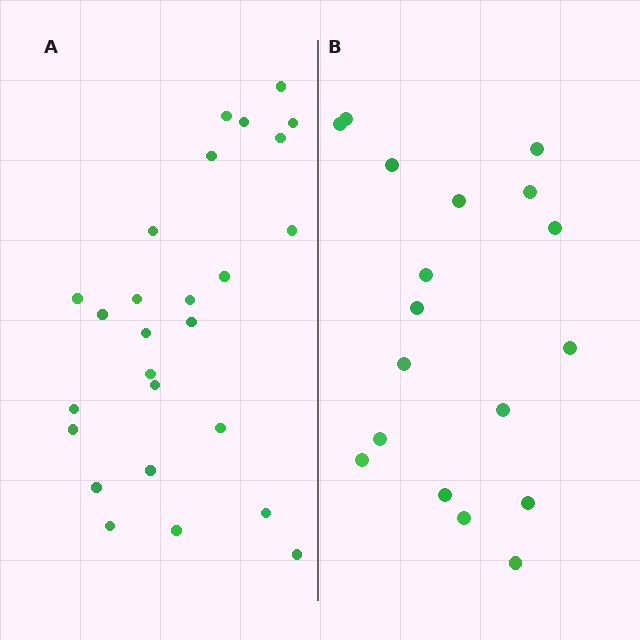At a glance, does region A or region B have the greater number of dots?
Region A (the left region) has more dots.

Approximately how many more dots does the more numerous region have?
Region A has roughly 8 or so more dots than region B.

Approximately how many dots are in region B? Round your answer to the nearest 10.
About 20 dots. (The exact count is 18, which rounds to 20.)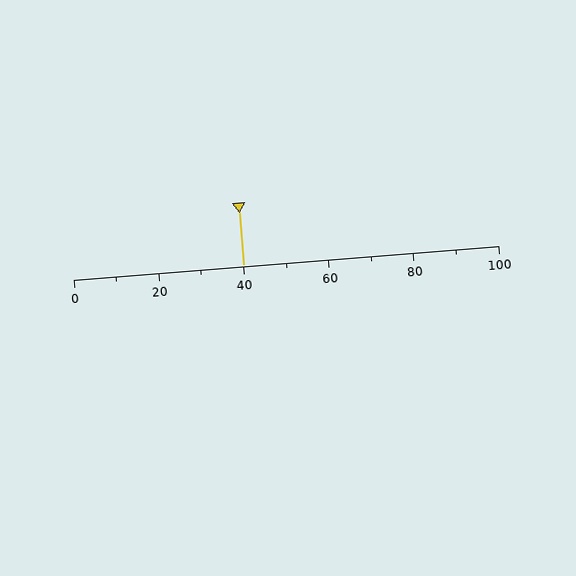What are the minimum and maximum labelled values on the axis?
The axis runs from 0 to 100.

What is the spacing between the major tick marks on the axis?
The major ticks are spaced 20 apart.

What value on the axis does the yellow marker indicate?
The marker indicates approximately 40.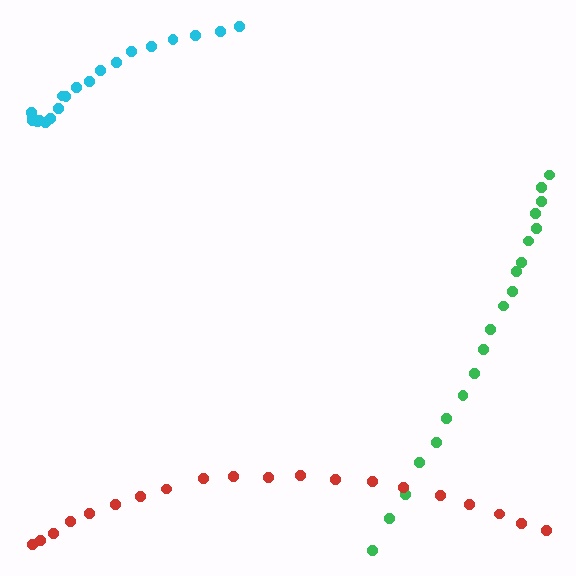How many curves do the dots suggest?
There are 3 distinct paths.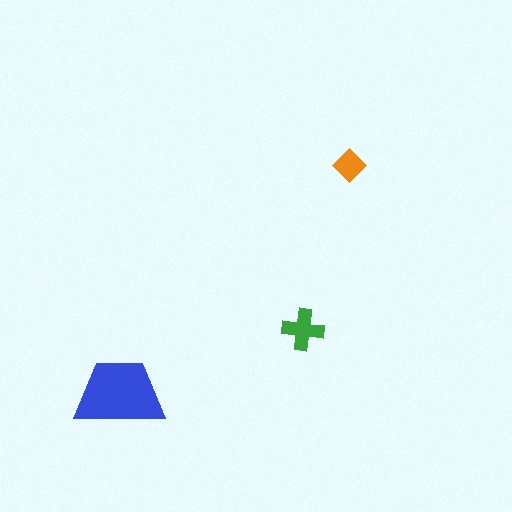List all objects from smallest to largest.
The orange diamond, the green cross, the blue trapezoid.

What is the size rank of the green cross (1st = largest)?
2nd.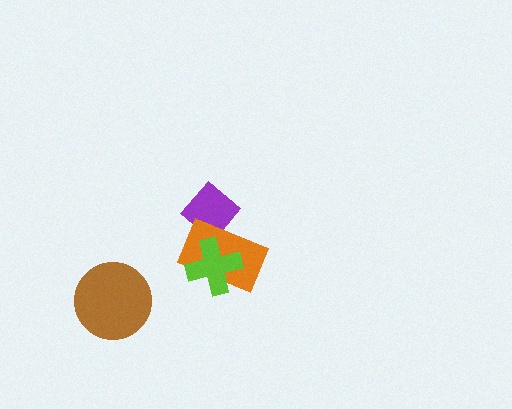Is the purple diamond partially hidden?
Yes, it is partially covered by another shape.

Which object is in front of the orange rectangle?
The lime cross is in front of the orange rectangle.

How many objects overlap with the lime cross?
1 object overlaps with the lime cross.